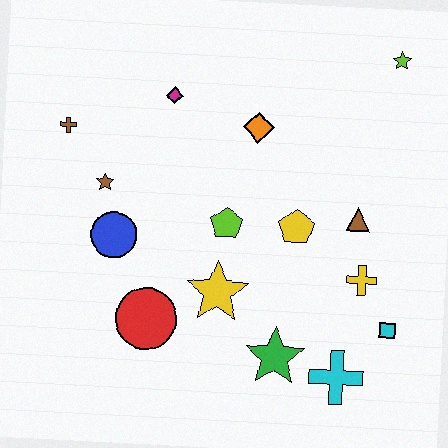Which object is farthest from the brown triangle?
The brown cross is farthest from the brown triangle.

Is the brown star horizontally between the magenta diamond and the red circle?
No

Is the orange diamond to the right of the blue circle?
Yes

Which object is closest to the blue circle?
The brown star is closest to the blue circle.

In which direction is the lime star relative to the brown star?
The lime star is to the right of the brown star.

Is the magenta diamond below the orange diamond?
No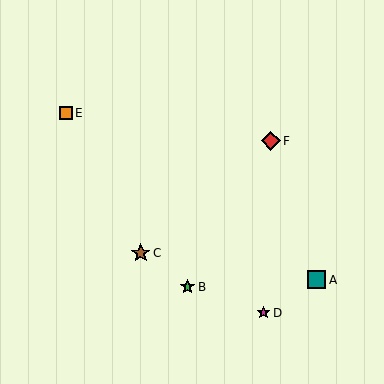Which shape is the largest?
The brown star (labeled C) is the largest.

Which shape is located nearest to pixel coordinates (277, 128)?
The red diamond (labeled F) at (271, 141) is nearest to that location.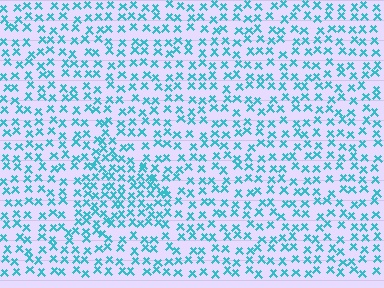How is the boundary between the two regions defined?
The boundary is defined by a change in element density (approximately 1.6x ratio). All elements are the same color, size, and shape.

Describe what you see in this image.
The image contains small cyan elements arranged at two different densities. A triangle-shaped region is visible where the elements are more densely packed than the surrounding area.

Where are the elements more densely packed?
The elements are more densely packed inside the triangle boundary.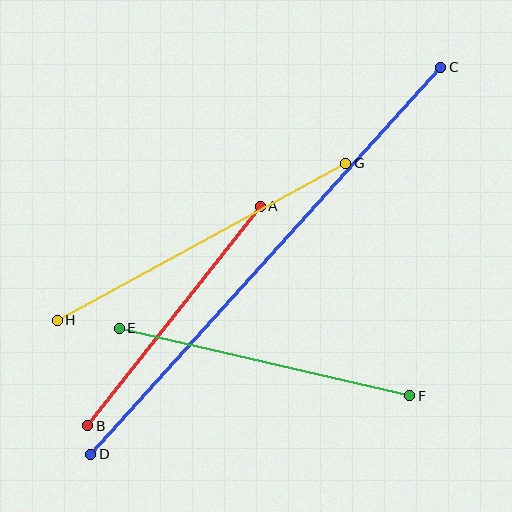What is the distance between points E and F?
The distance is approximately 298 pixels.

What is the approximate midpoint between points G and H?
The midpoint is at approximately (202, 242) pixels.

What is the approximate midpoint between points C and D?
The midpoint is at approximately (266, 261) pixels.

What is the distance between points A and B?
The distance is approximately 279 pixels.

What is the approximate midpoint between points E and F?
The midpoint is at approximately (264, 362) pixels.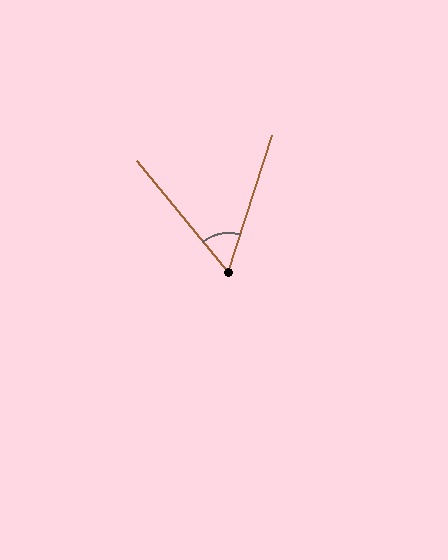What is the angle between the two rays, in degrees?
Approximately 57 degrees.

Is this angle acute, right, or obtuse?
It is acute.